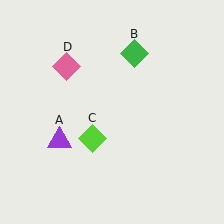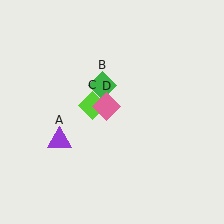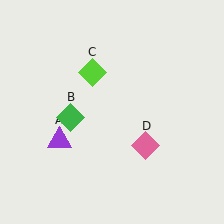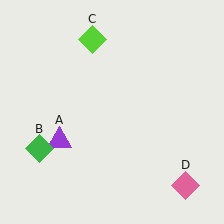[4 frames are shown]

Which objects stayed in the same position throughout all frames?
Purple triangle (object A) remained stationary.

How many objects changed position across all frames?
3 objects changed position: green diamond (object B), lime diamond (object C), pink diamond (object D).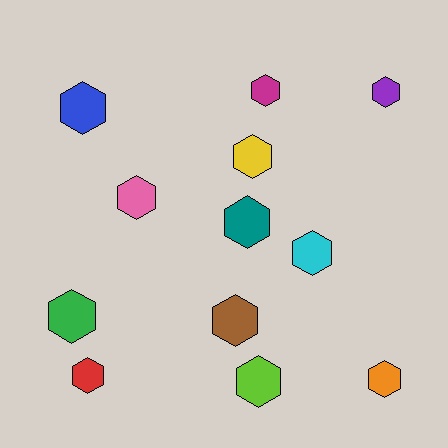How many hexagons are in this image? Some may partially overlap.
There are 12 hexagons.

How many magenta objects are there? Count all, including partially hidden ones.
There is 1 magenta object.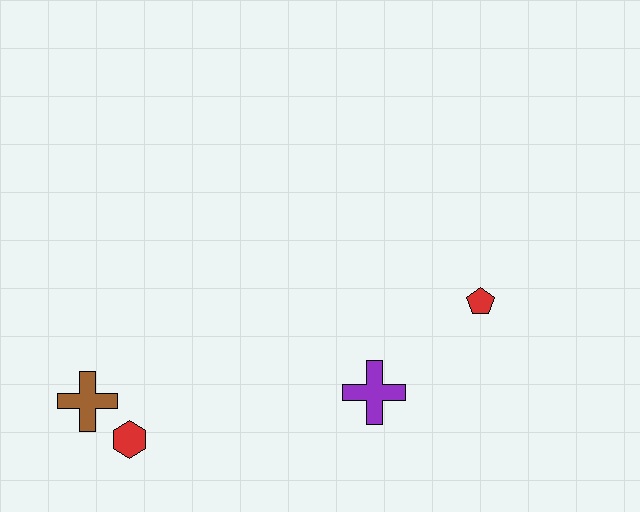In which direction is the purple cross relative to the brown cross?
The purple cross is to the right of the brown cross.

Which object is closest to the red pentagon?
The purple cross is closest to the red pentagon.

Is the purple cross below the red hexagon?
No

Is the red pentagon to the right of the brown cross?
Yes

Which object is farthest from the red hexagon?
The red pentagon is farthest from the red hexagon.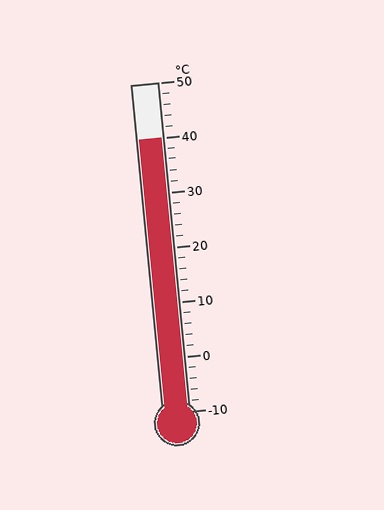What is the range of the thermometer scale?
The thermometer scale ranges from -10°C to 50°C.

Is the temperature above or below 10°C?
The temperature is above 10°C.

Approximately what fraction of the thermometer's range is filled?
The thermometer is filled to approximately 85% of its range.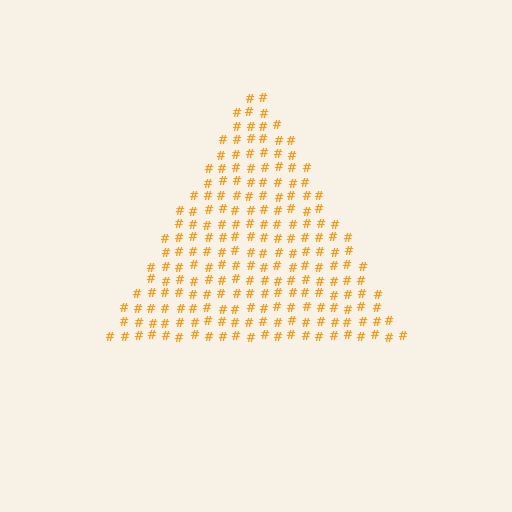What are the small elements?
The small elements are hash symbols.